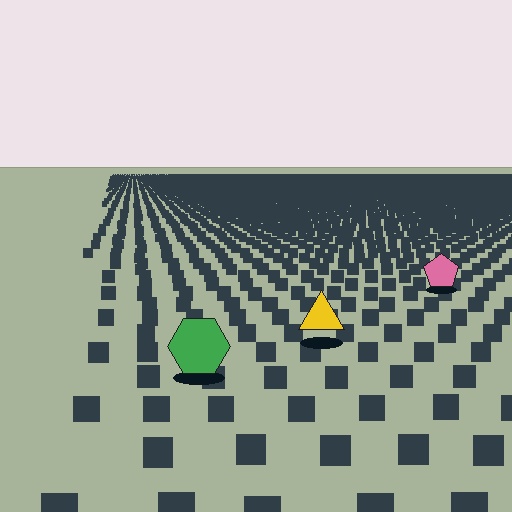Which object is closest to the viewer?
The green hexagon is closest. The texture marks near it are larger and more spread out.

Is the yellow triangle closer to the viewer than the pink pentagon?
Yes. The yellow triangle is closer — you can tell from the texture gradient: the ground texture is coarser near it.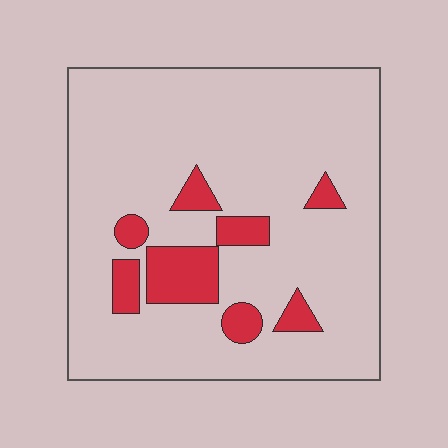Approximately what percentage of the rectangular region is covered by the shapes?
Approximately 15%.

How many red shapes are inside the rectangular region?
8.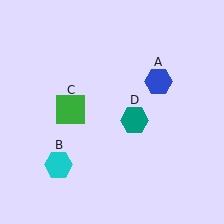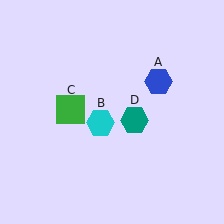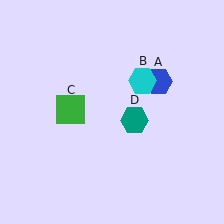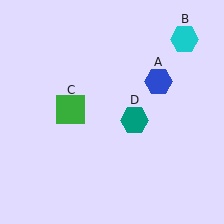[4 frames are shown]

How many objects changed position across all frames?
1 object changed position: cyan hexagon (object B).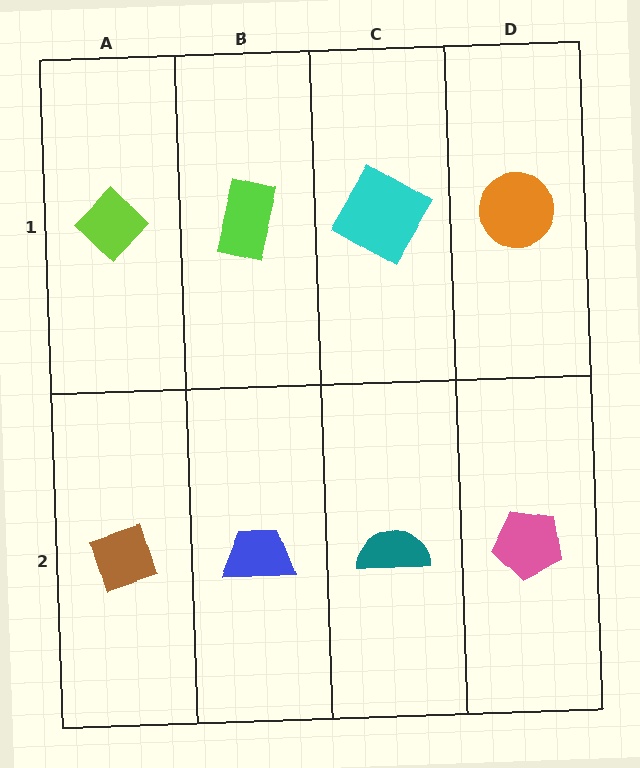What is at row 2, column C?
A teal semicircle.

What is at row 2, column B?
A blue trapezoid.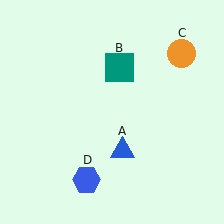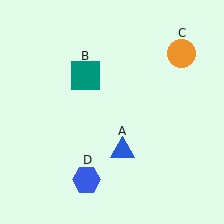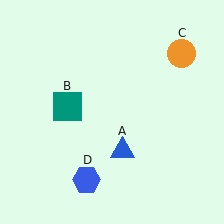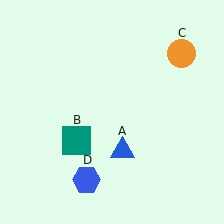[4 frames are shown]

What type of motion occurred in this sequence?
The teal square (object B) rotated counterclockwise around the center of the scene.